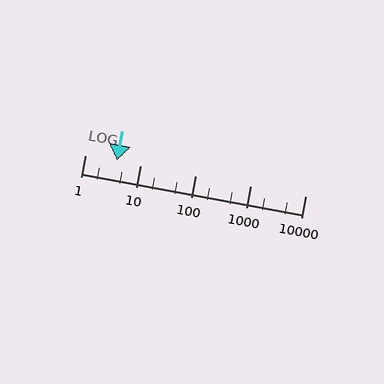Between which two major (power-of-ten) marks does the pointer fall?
The pointer is between 1 and 10.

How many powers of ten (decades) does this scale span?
The scale spans 4 decades, from 1 to 10000.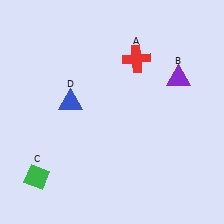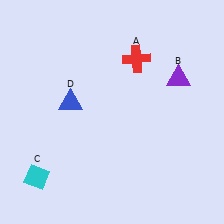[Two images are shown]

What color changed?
The diamond (C) changed from green in Image 1 to cyan in Image 2.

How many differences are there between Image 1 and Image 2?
There is 1 difference between the two images.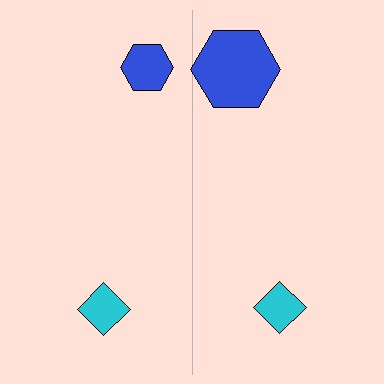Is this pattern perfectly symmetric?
No, the pattern is not perfectly symmetric. The blue hexagon on the right side has a different size than its mirror counterpart.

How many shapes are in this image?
There are 4 shapes in this image.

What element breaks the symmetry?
The blue hexagon on the right side has a different size than its mirror counterpart.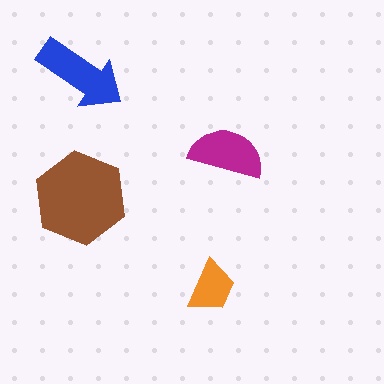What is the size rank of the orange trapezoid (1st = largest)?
4th.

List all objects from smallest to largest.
The orange trapezoid, the magenta semicircle, the blue arrow, the brown hexagon.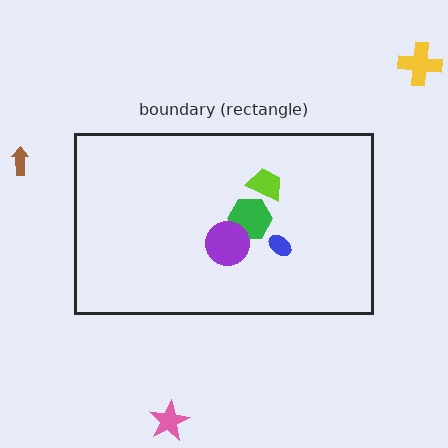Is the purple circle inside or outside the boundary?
Inside.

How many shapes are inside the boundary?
4 inside, 3 outside.